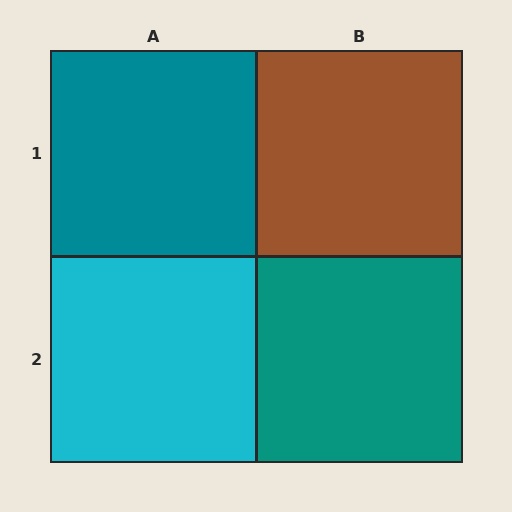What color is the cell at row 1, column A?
Teal.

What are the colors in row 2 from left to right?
Cyan, teal.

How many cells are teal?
2 cells are teal.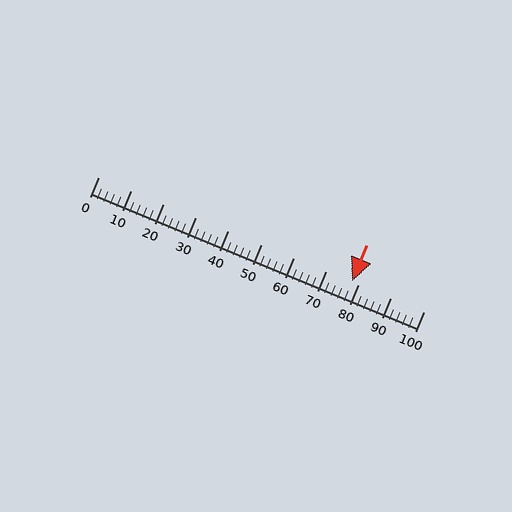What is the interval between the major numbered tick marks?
The major tick marks are spaced 10 units apart.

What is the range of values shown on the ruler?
The ruler shows values from 0 to 100.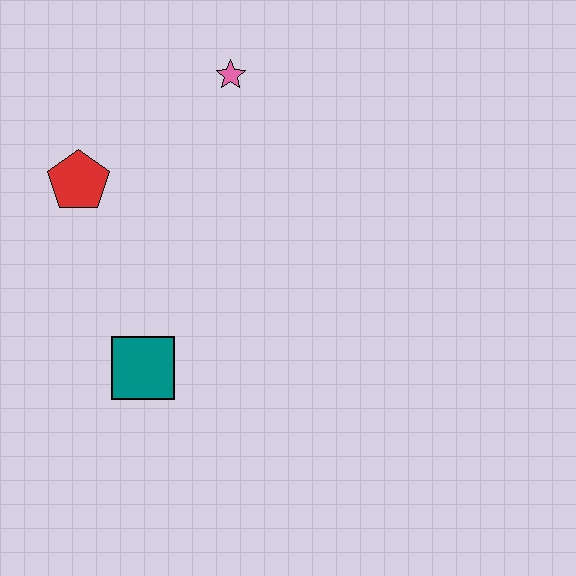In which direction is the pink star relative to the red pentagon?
The pink star is to the right of the red pentagon.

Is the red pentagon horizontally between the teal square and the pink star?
No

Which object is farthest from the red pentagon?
The teal square is farthest from the red pentagon.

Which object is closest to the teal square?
The red pentagon is closest to the teal square.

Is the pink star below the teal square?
No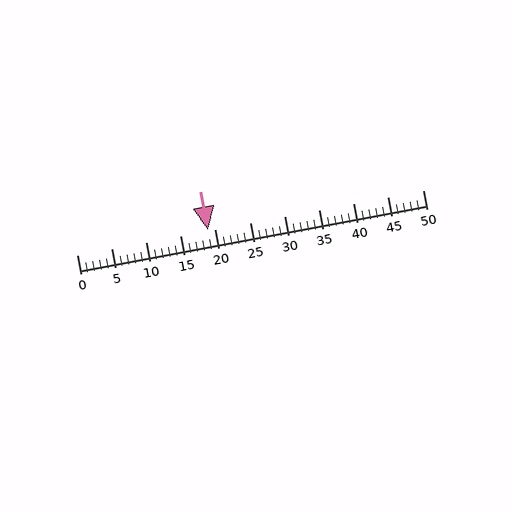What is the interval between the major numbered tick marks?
The major tick marks are spaced 5 units apart.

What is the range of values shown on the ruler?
The ruler shows values from 0 to 50.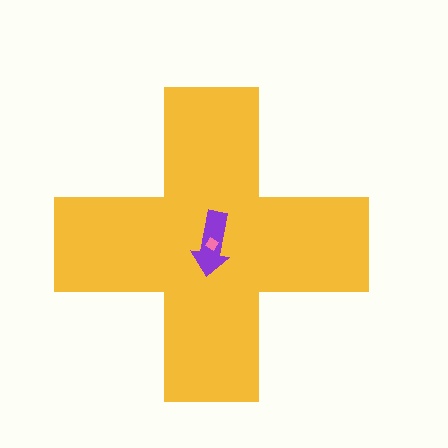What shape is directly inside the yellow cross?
The purple arrow.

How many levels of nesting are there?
3.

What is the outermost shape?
The yellow cross.